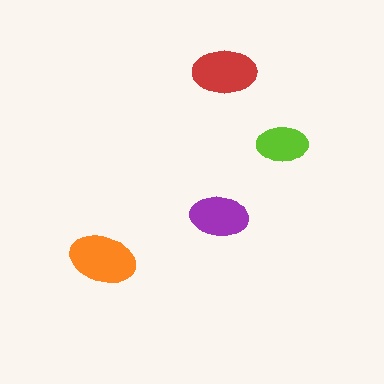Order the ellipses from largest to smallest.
the orange one, the red one, the purple one, the lime one.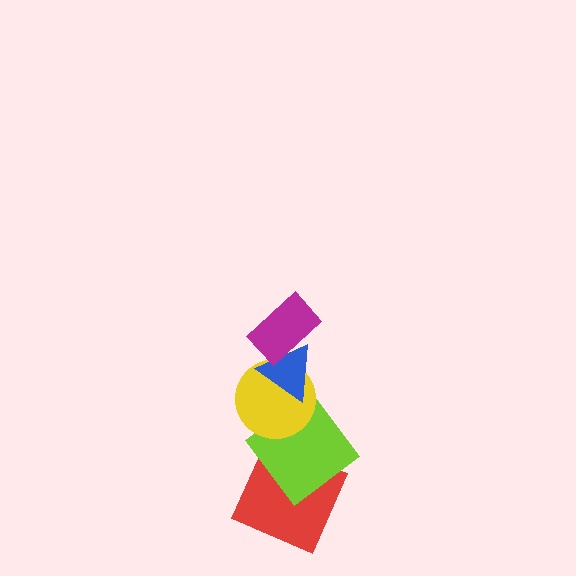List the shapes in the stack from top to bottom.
From top to bottom: the magenta rectangle, the blue triangle, the yellow circle, the lime diamond, the red square.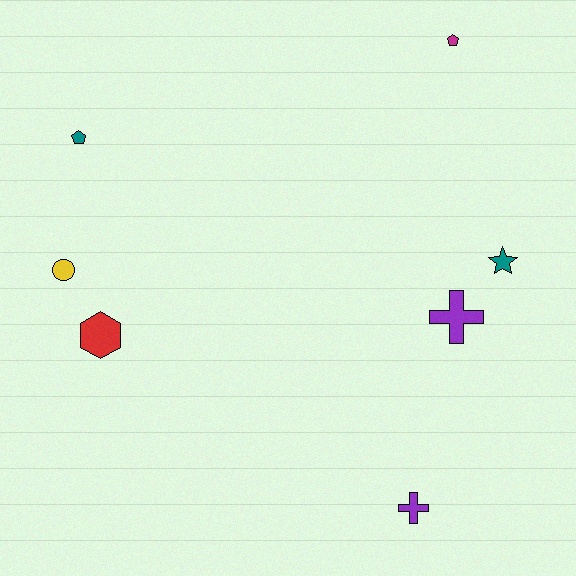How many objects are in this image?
There are 7 objects.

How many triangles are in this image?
There are no triangles.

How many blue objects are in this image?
There are no blue objects.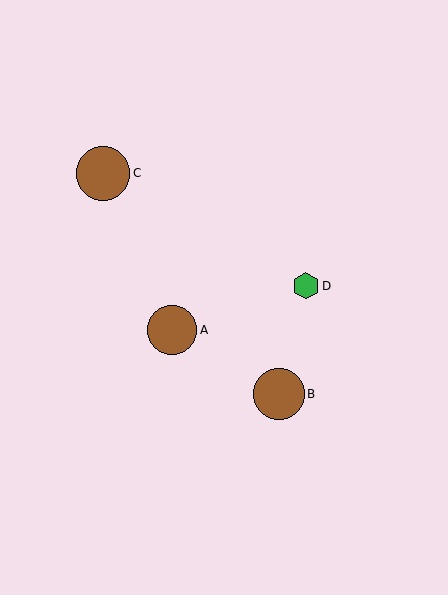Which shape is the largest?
The brown circle (labeled C) is the largest.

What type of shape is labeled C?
Shape C is a brown circle.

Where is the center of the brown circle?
The center of the brown circle is at (172, 330).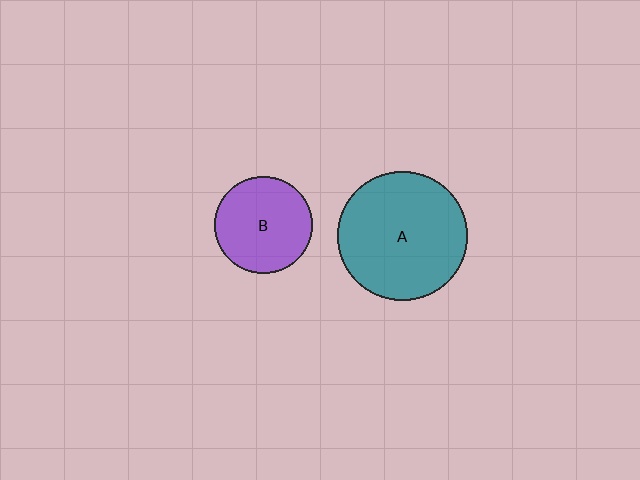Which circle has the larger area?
Circle A (teal).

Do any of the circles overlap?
No, none of the circles overlap.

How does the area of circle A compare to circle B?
Approximately 1.8 times.